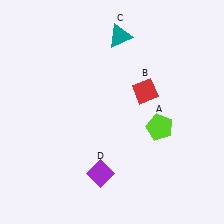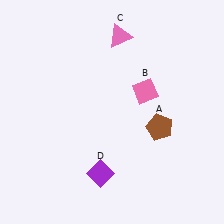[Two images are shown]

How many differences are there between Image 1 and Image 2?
There are 3 differences between the two images.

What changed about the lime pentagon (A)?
In Image 1, A is lime. In Image 2, it changed to brown.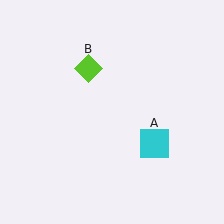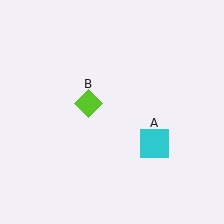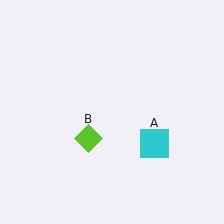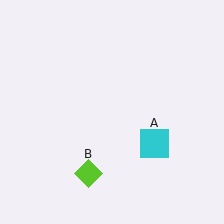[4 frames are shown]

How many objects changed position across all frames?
1 object changed position: lime diamond (object B).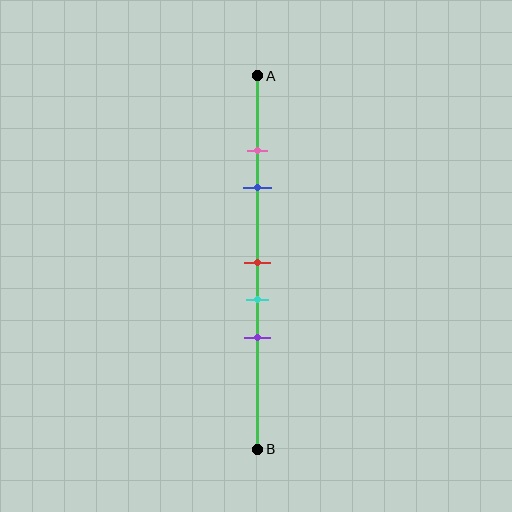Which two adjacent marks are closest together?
The pink and blue marks are the closest adjacent pair.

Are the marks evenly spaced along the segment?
No, the marks are not evenly spaced.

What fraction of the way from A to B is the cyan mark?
The cyan mark is approximately 60% (0.6) of the way from A to B.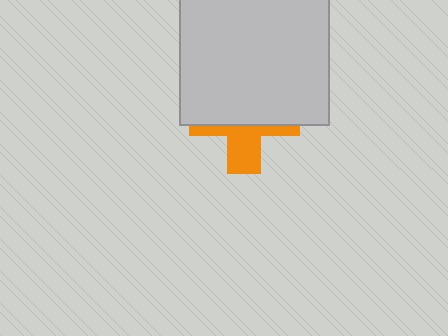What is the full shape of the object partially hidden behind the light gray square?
The partially hidden object is an orange cross.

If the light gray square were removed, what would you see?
You would see the complete orange cross.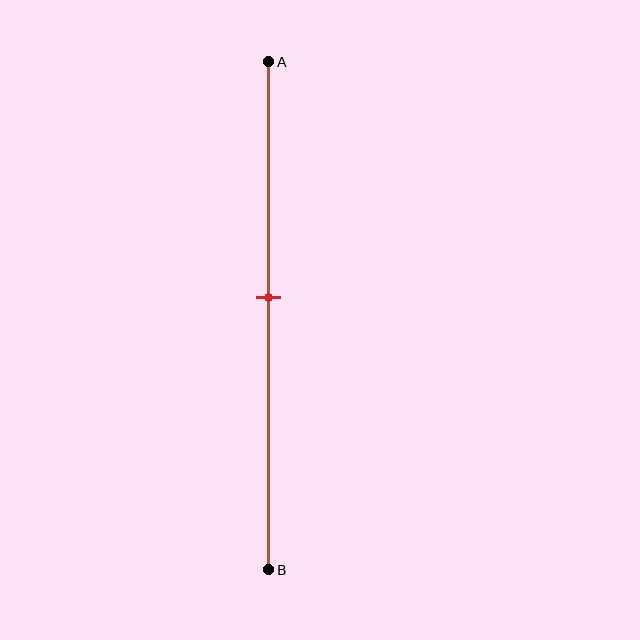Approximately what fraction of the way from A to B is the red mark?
The red mark is approximately 45% of the way from A to B.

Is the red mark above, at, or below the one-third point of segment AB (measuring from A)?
The red mark is below the one-third point of segment AB.